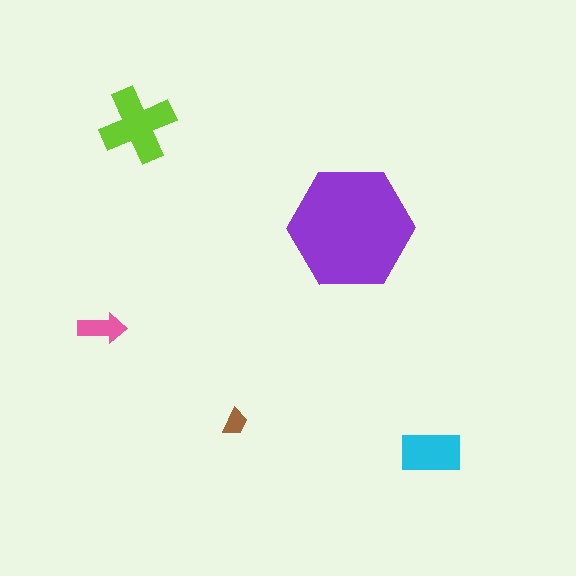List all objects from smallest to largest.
The brown trapezoid, the pink arrow, the cyan rectangle, the lime cross, the purple hexagon.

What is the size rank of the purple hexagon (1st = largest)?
1st.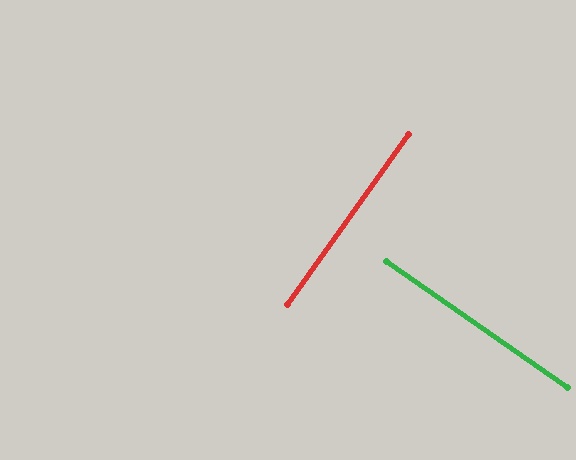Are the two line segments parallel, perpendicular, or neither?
Perpendicular — they meet at approximately 89°.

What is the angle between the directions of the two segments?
Approximately 89 degrees.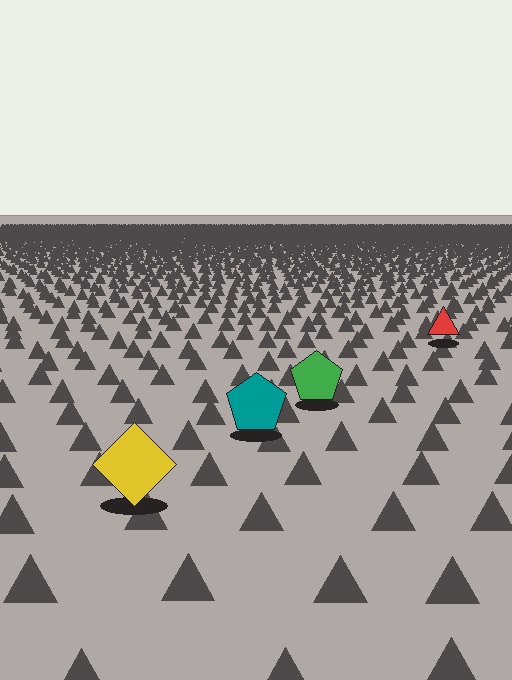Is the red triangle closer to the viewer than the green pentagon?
No. The green pentagon is closer — you can tell from the texture gradient: the ground texture is coarser near it.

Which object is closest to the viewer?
The yellow diamond is closest. The texture marks near it are larger and more spread out.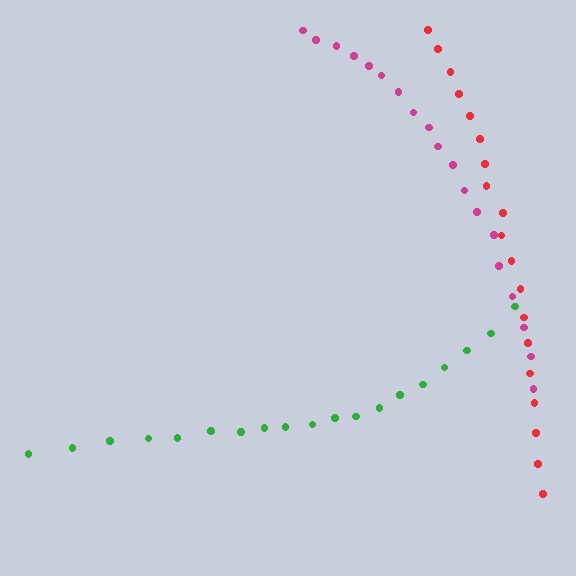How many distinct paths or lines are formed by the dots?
There are 3 distinct paths.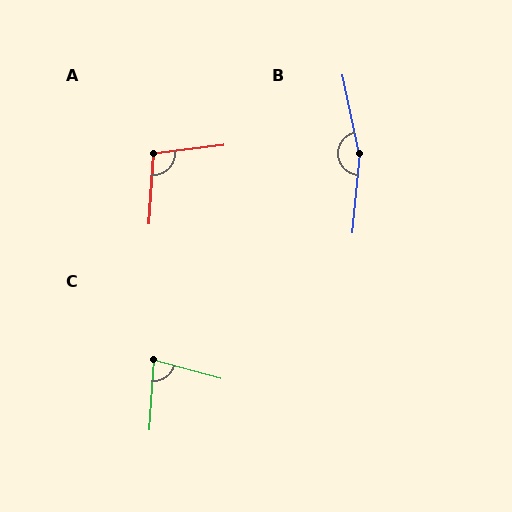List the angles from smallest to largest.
C (79°), A (101°), B (163°).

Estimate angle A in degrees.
Approximately 101 degrees.